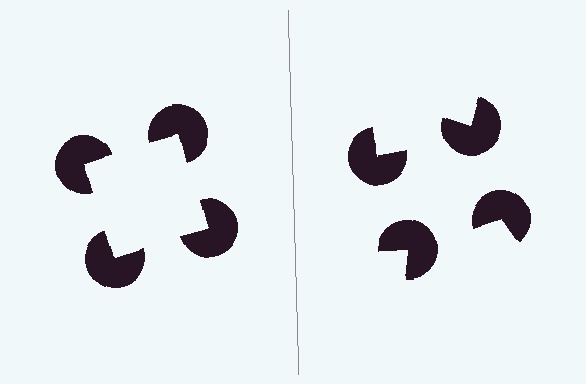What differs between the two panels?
The pac-man discs are positioned identically on both sides; only the wedge orientations differ. On the left they align to a square; on the right they are misaligned.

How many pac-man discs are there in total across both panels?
8 — 4 on each side.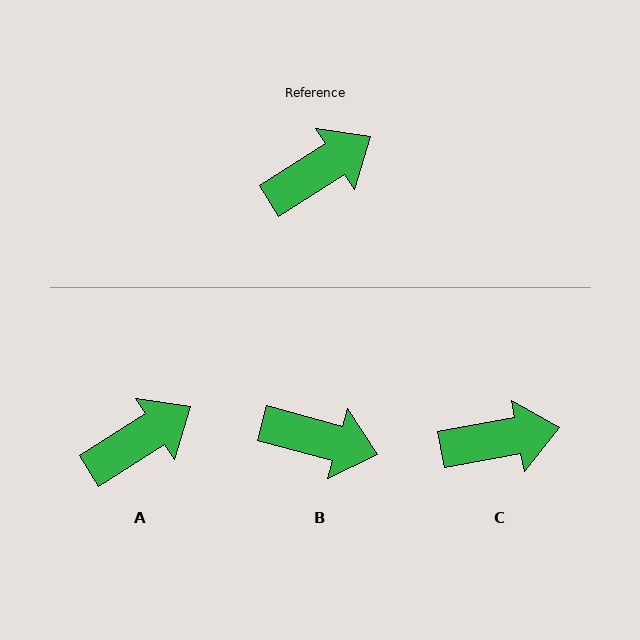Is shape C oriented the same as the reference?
No, it is off by about 22 degrees.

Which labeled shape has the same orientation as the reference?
A.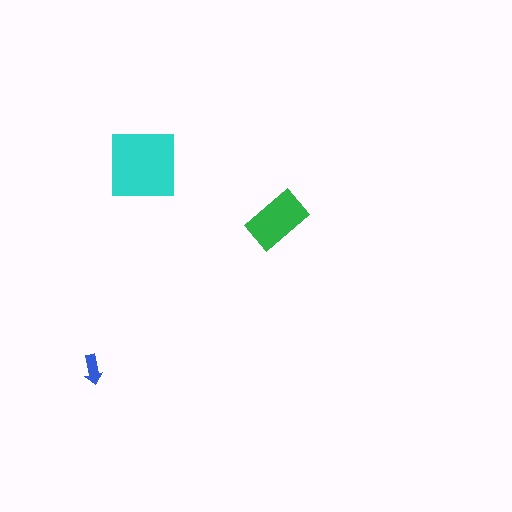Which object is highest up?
The cyan square is topmost.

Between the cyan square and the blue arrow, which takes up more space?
The cyan square.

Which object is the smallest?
The blue arrow.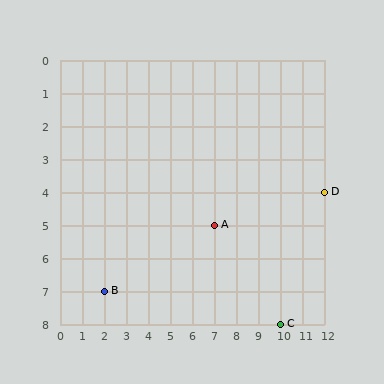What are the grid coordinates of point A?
Point A is at grid coordinates (7, 5).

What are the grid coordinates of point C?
Point C is at grid coordinates (10, 8).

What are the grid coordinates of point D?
Point D is at grid coordinates (12, 4).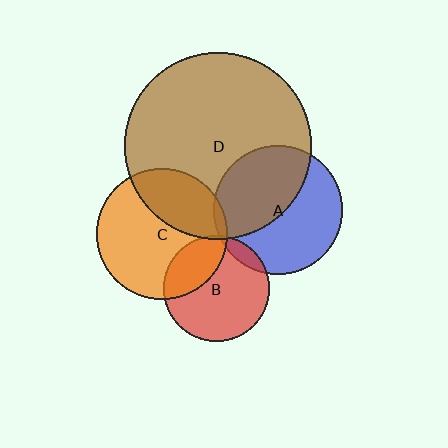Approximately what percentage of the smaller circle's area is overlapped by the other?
Approximately 50%.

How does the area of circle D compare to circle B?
Approximately 3.1 times.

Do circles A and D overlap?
Yes.